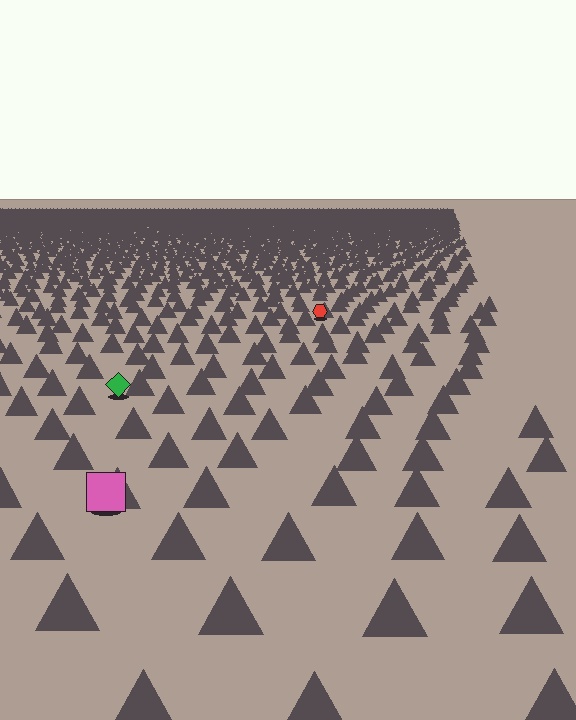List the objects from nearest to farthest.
From nearest to farthest: the pink square, the green diamond, the red hexagon.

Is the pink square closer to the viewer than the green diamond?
Yes. The pink square is closer — you can tell from the texture gradient: the ground texture is coarser near it.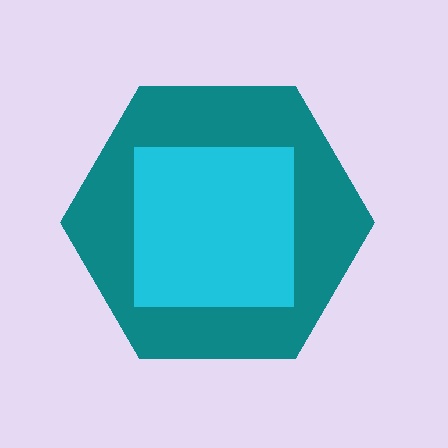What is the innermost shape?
The cyan square.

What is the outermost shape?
The teal hexagon.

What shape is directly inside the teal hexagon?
The cyan square.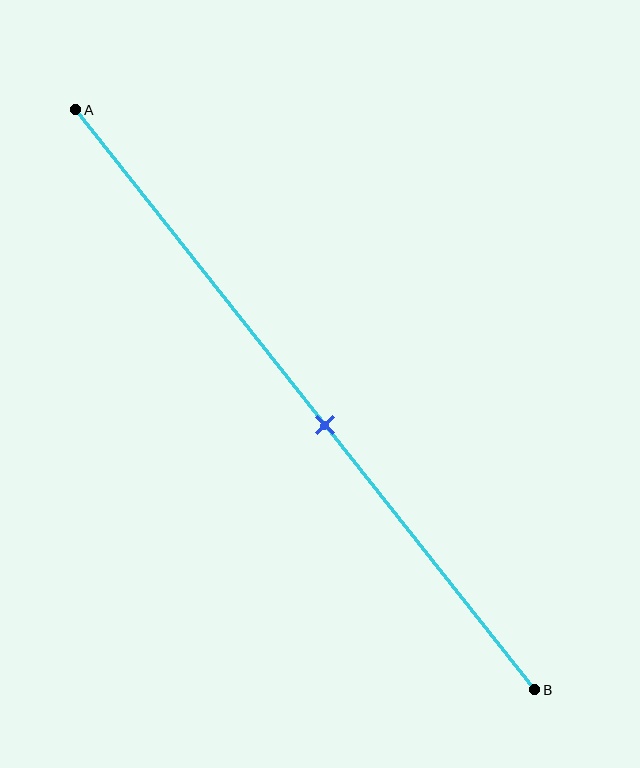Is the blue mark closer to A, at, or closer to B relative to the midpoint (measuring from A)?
The blue mark is closer to point B than the midpoint of segment AB.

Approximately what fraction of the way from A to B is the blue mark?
The blue mark is approximately 55% of the way from A to B.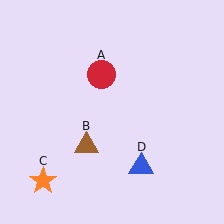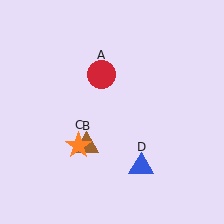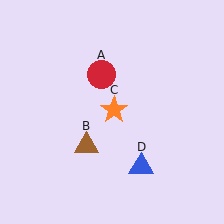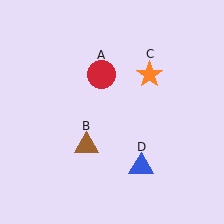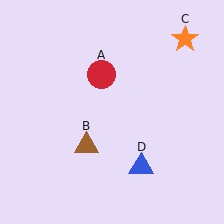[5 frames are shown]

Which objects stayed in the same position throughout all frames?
Red circle (object A) and brown triangle (object B) and blue triangle (object D) remained stationary.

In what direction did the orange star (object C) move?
The orange star (object C) moved up and to the right.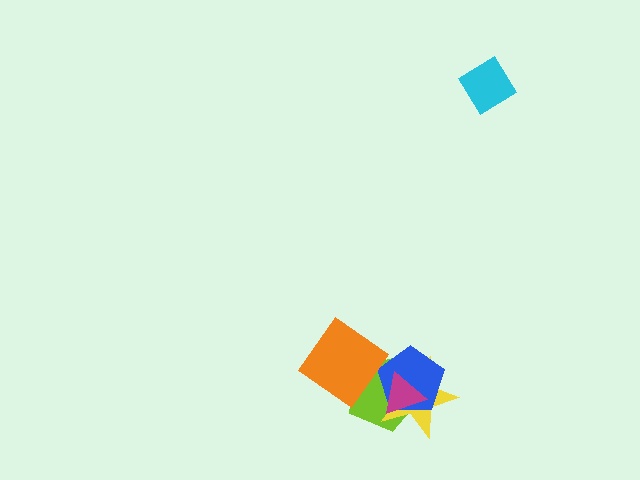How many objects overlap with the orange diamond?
2 objects overlap with the orange diamond.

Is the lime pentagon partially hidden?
Yes, it is partially covered by another shape.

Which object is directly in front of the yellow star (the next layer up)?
The blue pentagon is directly in front of the yellow star.